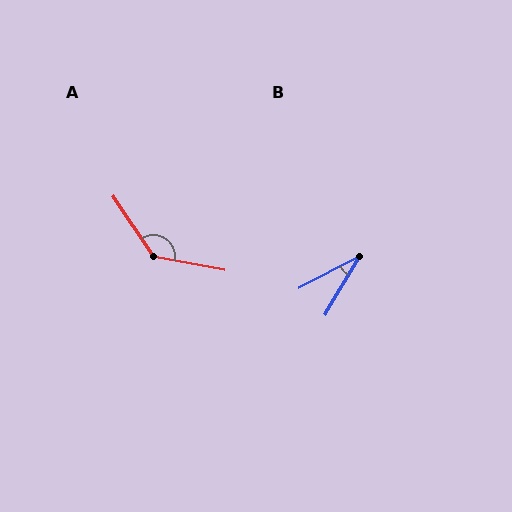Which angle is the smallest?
B, at approximately 31 degrees.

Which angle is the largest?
A, at approximately 135 degrees.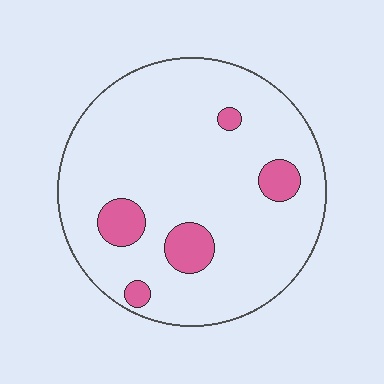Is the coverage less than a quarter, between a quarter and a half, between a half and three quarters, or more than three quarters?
Less than a quarter.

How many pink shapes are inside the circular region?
5.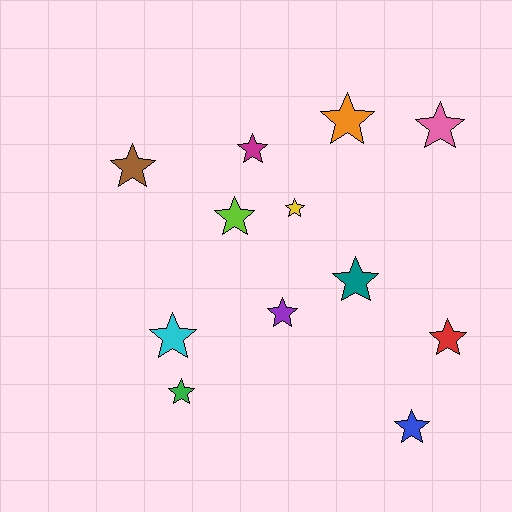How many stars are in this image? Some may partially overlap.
There are 12 stars.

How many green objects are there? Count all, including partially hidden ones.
There is 1 green object.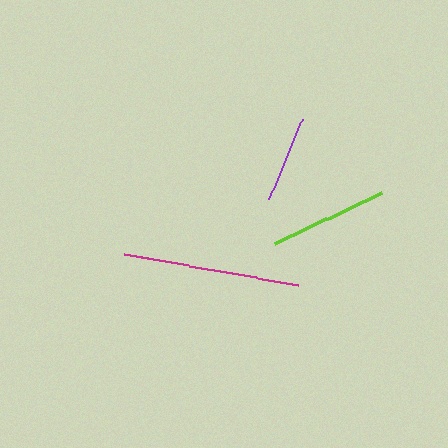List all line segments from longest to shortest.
From longest to shortest: magenta, lime, purple.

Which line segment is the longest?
The magenta line is the longest at approximately 177 pixels.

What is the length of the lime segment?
The lime segment is approximately 120 pixels long.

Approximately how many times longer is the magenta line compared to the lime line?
The magenta line is approximately 1.5 times the length of the lime line.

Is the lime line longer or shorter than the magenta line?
The magenta line is longer than the lime line.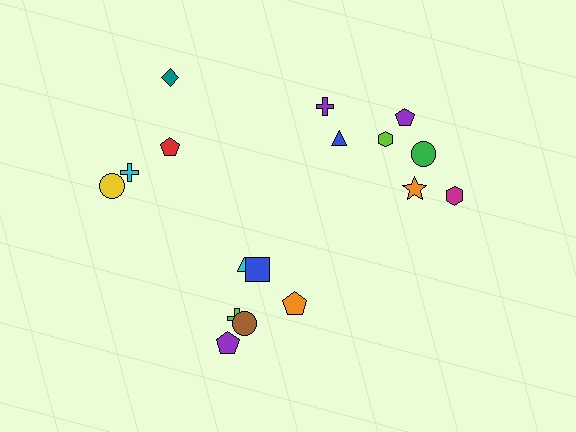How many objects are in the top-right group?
There are 7 objects.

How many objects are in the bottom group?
There are 6 objects.